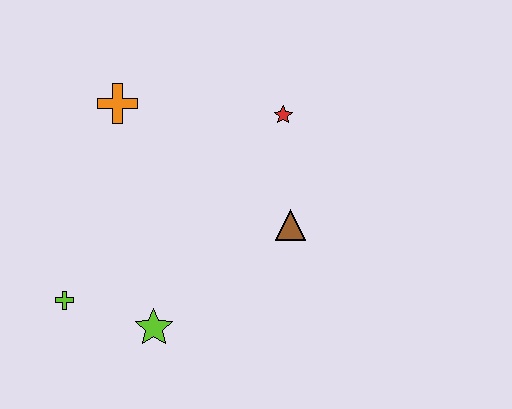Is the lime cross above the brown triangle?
No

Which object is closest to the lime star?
The lime cross is closest to the lime star.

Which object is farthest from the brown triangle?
The lime cross is farthest from the brown triangle.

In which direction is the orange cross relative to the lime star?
The orange cross is above the lime star.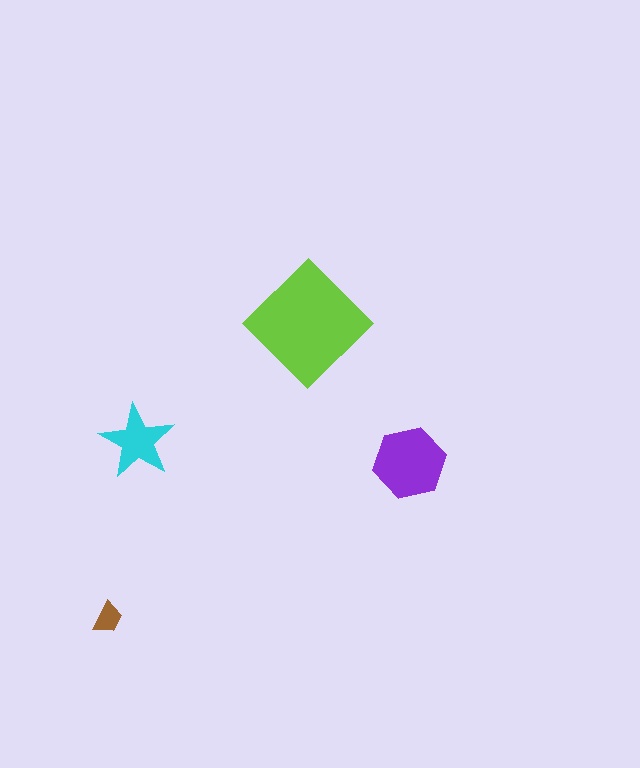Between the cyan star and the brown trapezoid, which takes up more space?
The cyan star.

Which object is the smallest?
The brown trapezoid.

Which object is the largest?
The lime diamond.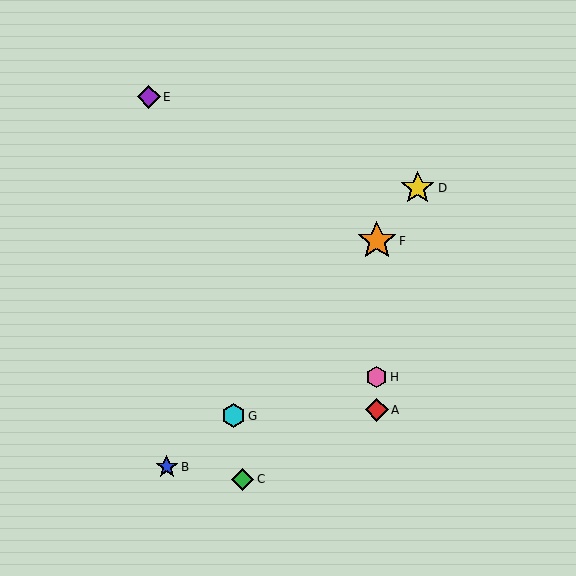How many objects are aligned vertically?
3 objects (A, F, H) are aligned vertically.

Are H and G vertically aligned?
No, H is at x≈377 and G is at x≈233.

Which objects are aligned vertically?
Objects A, F, H are aligned vertically.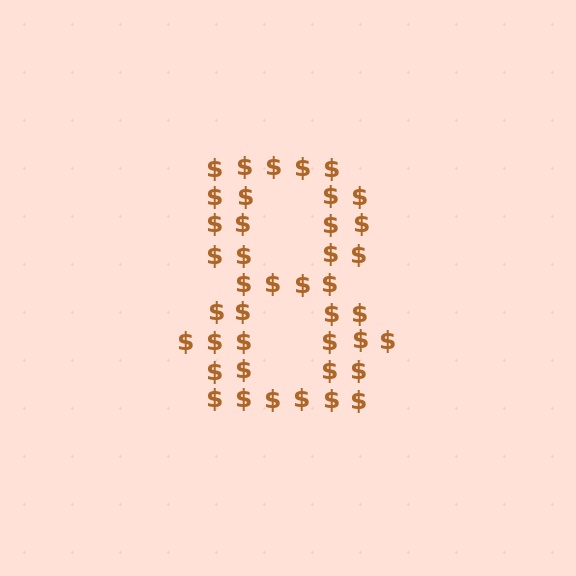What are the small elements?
The small elements are dollar signs.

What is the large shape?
The large shape is the digit 8.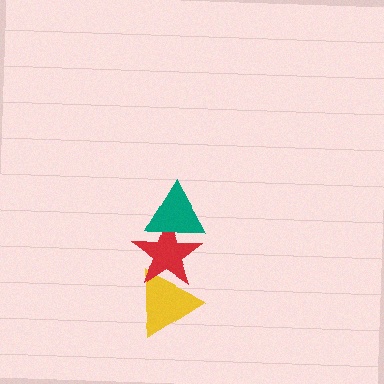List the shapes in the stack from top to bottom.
From top to bottom: the teal triangle, the red star, the yellow triangle.